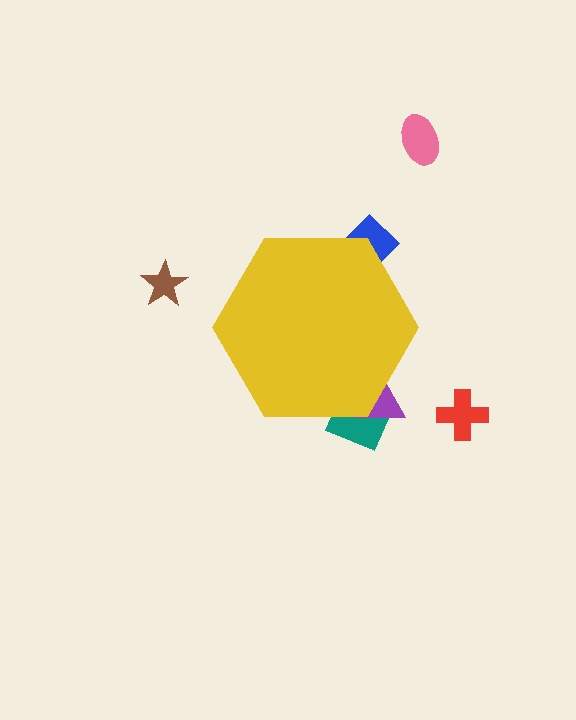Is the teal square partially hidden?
Yes, the teal square is partially hidden behind the yellow hexagon.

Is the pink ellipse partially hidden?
No, the pink ellipse is fully visible.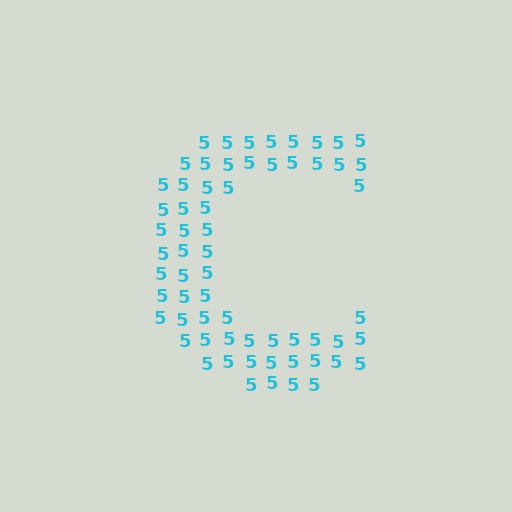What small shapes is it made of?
It is made of small digit 5's.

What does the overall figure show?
The overall figure shows the letter C.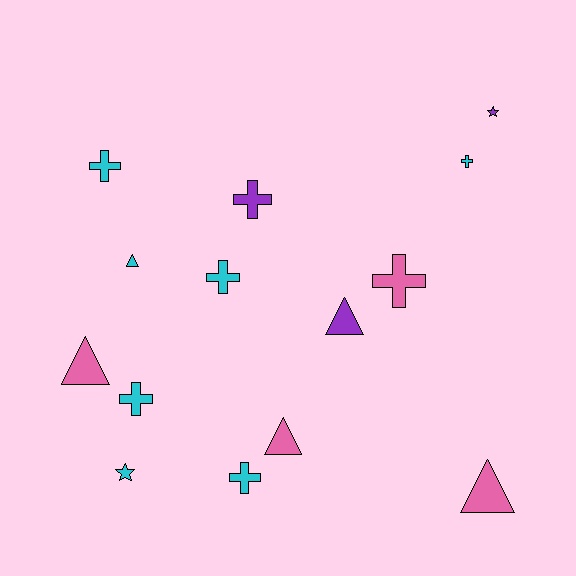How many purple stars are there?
There is 1 purple star.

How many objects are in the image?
There are 14 objects.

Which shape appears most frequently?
Cross, with 7 objects.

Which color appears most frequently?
Cyan, with 7 objects.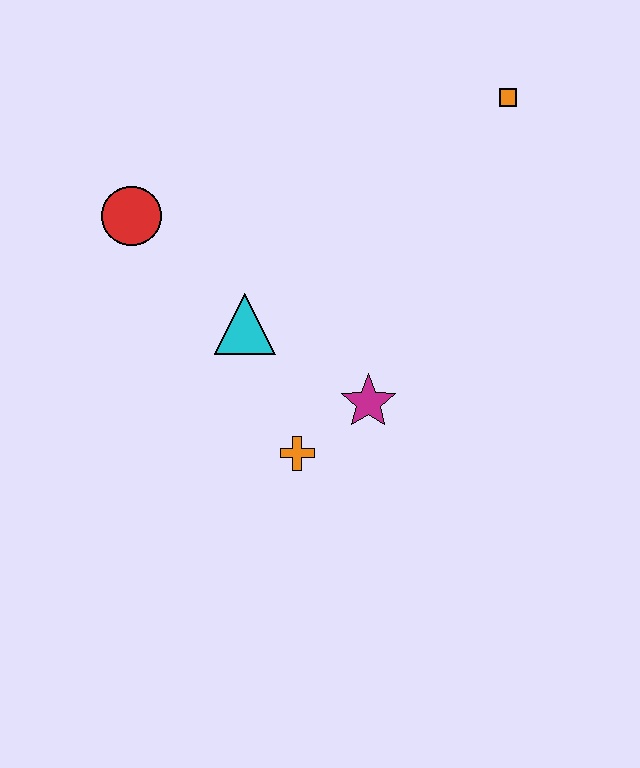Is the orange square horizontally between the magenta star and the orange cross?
No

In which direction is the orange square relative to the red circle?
The orange square is to the right of the red circle.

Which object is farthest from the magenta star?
The orange square is farthest from the magenta star.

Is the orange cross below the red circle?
Yes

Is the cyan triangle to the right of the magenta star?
No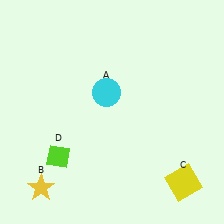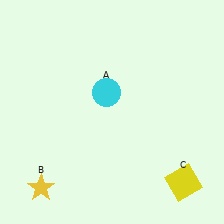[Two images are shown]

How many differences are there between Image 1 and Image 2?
There is 1 difference between the two images.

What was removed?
The lime diamond (D) was removed in Image 2.